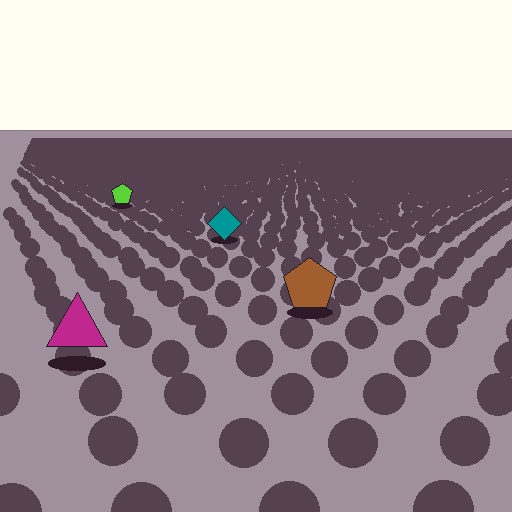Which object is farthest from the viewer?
The lime pentagon is farthest from the viewer. It appears smaller and the ground texture around it is denser.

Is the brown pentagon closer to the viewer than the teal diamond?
Yes. The brown pentagon is closer — you can tell from the texture gradient: the ground texture is coarser near it.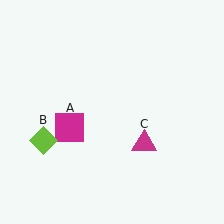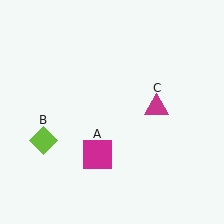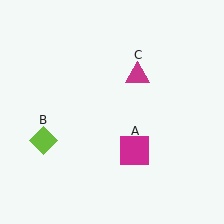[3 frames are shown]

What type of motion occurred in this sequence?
The magenta square (object A), magenta triangle (object C) rotated counterclockwise around the center of the scene.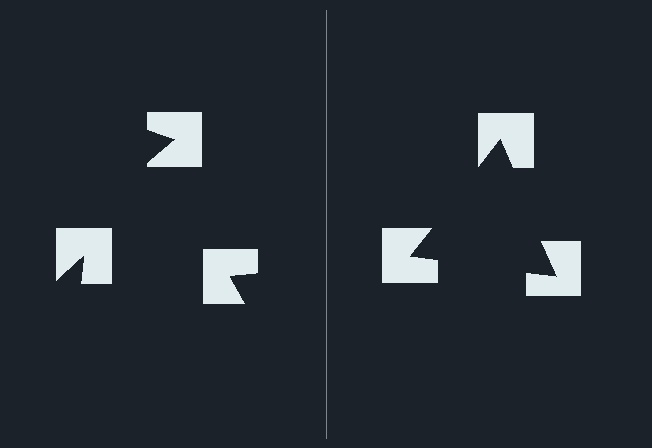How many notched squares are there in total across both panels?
6 — 3 on each side.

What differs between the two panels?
The notched squares are positioned identically on both sides; only the wedge orientations differ. On the right they align to a triangle; on the left they are misaligned.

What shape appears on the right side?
An illusory triangle.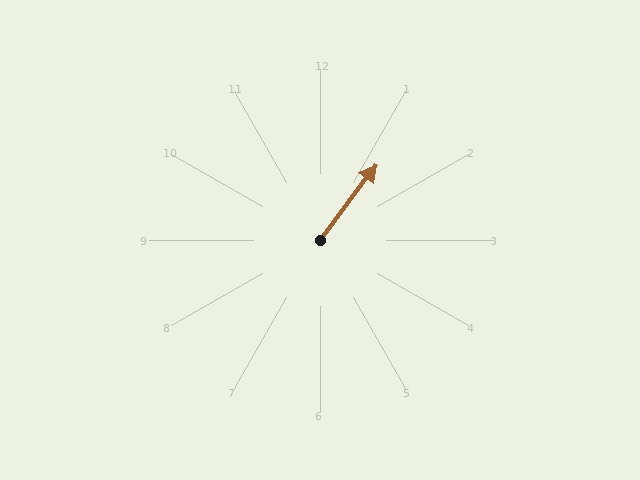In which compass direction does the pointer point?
Northeast.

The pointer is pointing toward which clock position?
Roughly 1 o'clock.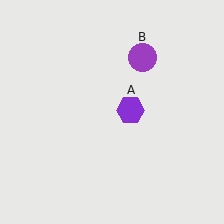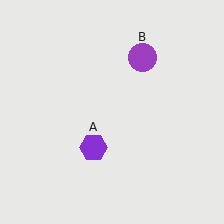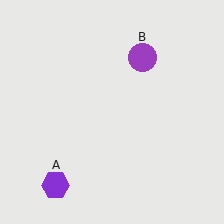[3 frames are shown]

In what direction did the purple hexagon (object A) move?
The purple hexagon (object A) moved down and to the left.